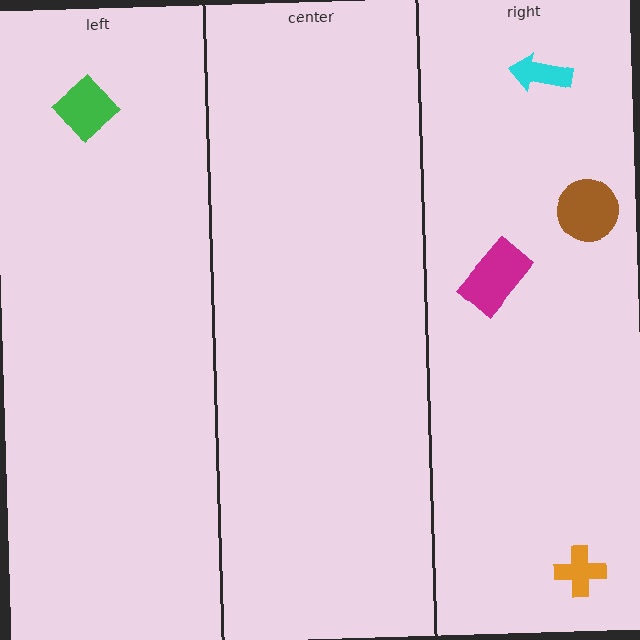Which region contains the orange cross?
The right region.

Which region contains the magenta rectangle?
The right region.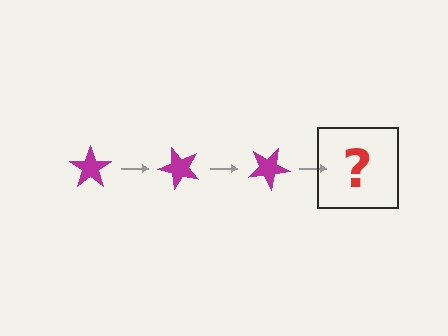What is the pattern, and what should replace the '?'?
The pattern is that the star rotates 50 degrees each step. The '?' should be a magenta star rotated 150 degrees.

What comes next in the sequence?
The next element should be a magenta star rotated 150 degrees.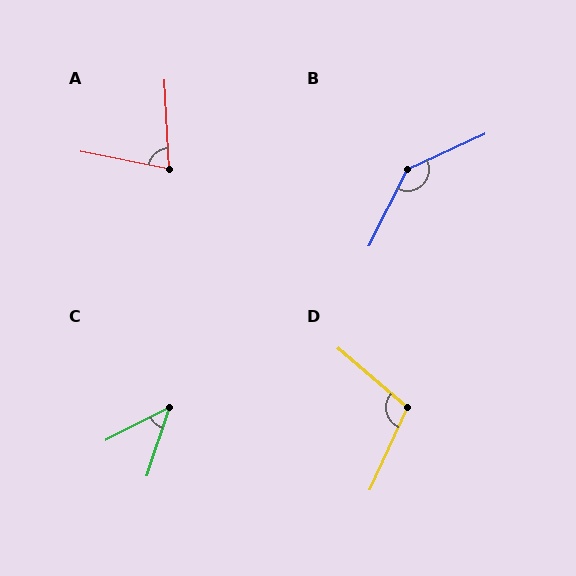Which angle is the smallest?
C, at approximately 45 degrees.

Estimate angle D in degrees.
Approximately 106 degrees.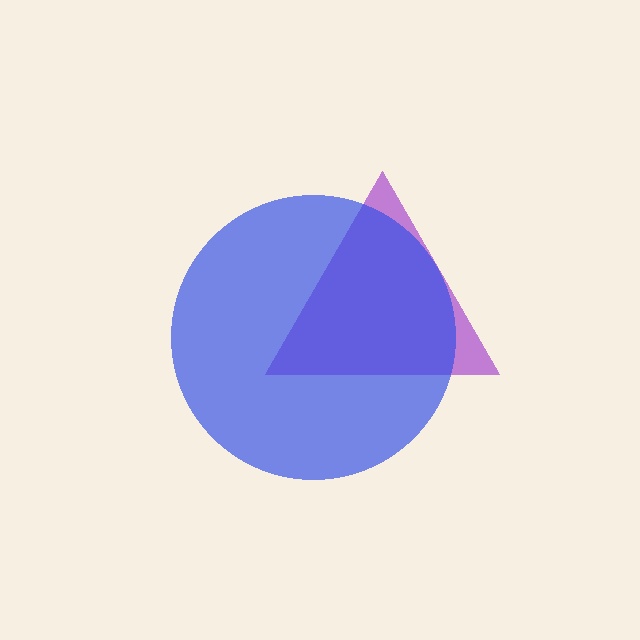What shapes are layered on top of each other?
The layered shapes are: a purple triangle, a blue circle.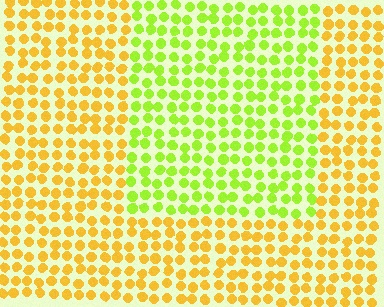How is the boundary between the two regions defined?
The boundary is defined purely by a slight shift in hue (about 44 degrees). Spacing, size, and orientation are identical on both sides.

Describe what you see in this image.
The image is filled with small yellow elements in a uniform arrangement. A rectangle-shaped region is visible where the elements are tinted to a slightly different hue, forming a subtle color boundary.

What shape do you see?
I see a rectangle.